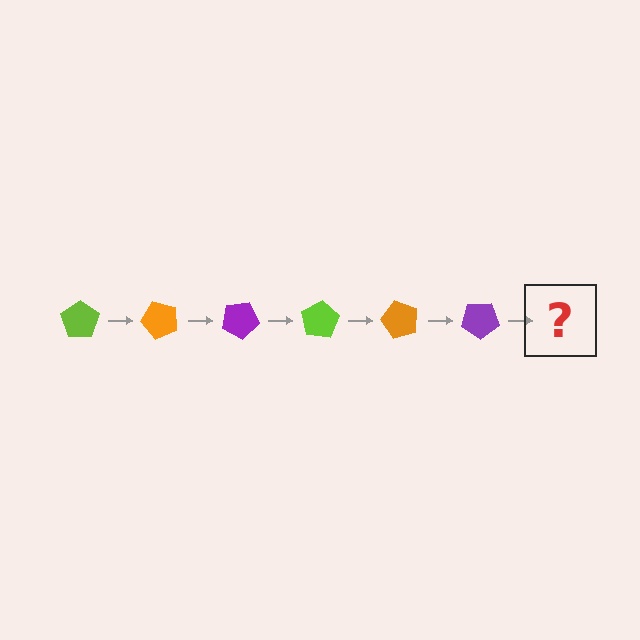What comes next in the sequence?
The next element should be a lime pentagon, rotated 300 degrees from the start.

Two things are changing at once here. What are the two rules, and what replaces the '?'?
The two rules are that it rotates 50 degrees each step and the color cycles through lime, orange, and purple. The '?' should be a lime pentagon, rotated 300 degrees from the start.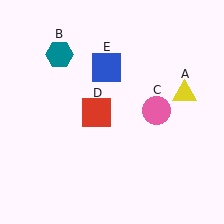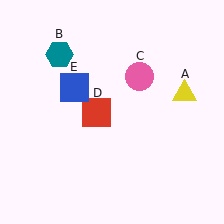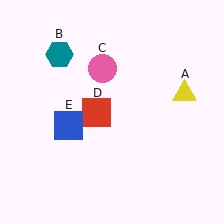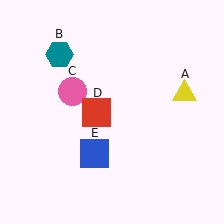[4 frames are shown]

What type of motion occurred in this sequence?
The pink circle (object C), blue square (object E) rotated counterclockwise around the center of the scene.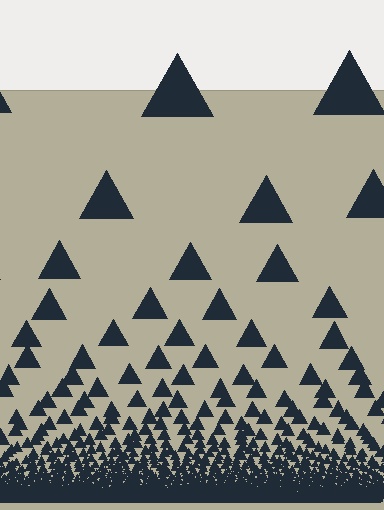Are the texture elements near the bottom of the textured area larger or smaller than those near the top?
Smaller. The gradient is inverted — elements near the bottom are smaller and denser.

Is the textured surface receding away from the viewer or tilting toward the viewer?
The surface appears to tilt toward the viewer. Texture elements get larger and sparser toward the top.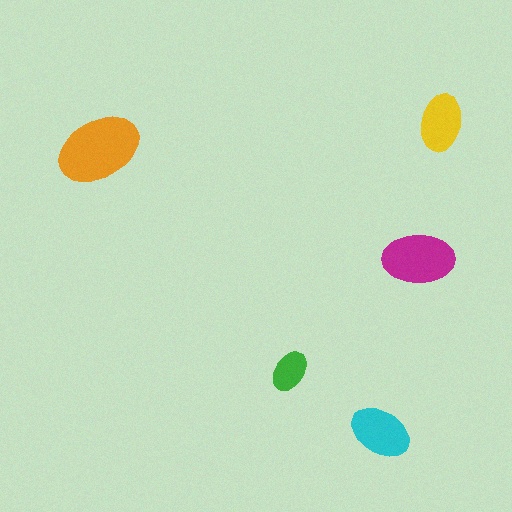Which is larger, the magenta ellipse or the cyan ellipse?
The magenta one.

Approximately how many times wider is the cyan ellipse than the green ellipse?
About 1.5 times wider.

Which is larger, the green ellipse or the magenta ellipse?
The magenta one.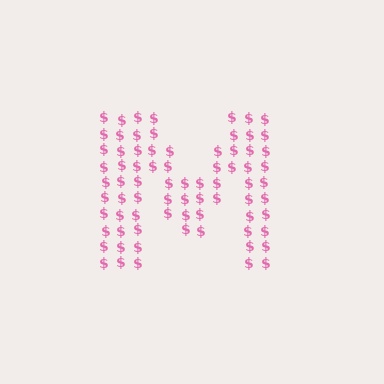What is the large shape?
The large shape is the letter M.